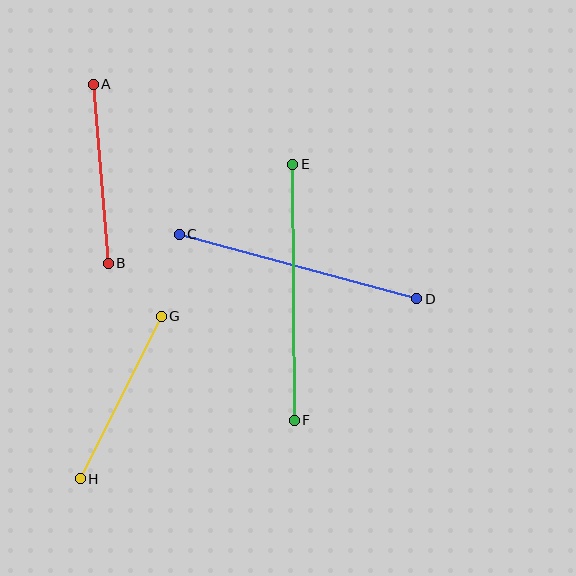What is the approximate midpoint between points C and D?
The midpoint is at approximately (298, 267) pixels.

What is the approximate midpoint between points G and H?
The midpoint is at approximately (121, 398) pixels.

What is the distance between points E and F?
The distance is approximately 256 pixels.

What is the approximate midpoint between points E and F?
The midpoint is at approximately (293, 292) pixels.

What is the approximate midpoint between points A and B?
The midpoint is at approximately (101, 174) pixels.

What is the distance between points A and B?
The distance is approximately 180 pixels.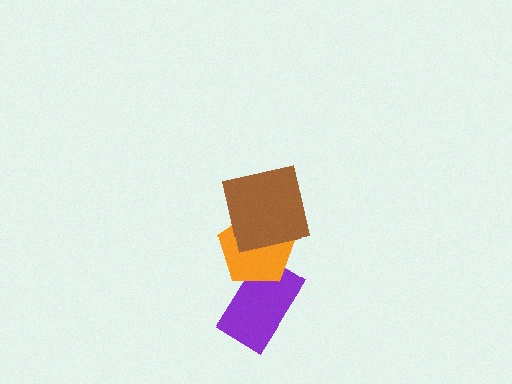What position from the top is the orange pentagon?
The orange pentagon is 2nd from the top.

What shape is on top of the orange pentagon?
The brown square is on top of the orange pentagon.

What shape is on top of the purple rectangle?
The orange pentagon is on top of the purple rectangle.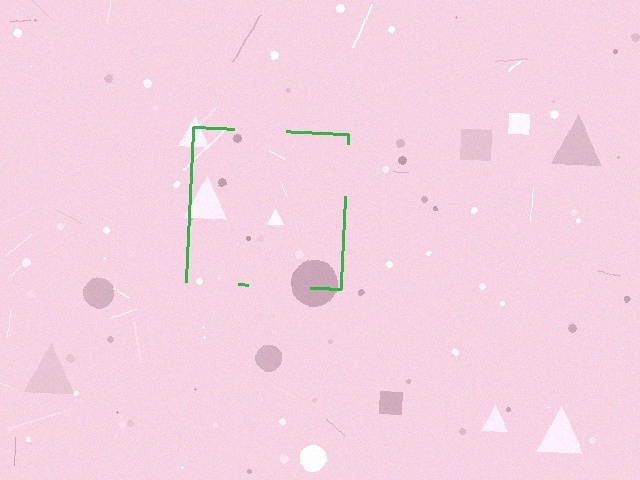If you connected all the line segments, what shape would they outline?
They would outline a square.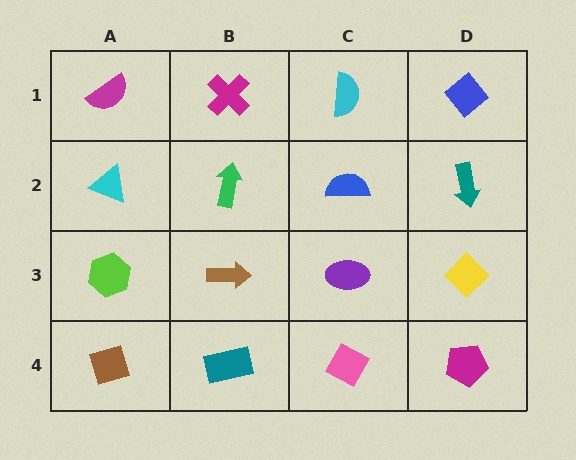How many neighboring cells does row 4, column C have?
3.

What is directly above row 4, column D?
A yellow diamond.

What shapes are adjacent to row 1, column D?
A teal arrow (row 2, column D), a cyan semicircle (row 1, column C).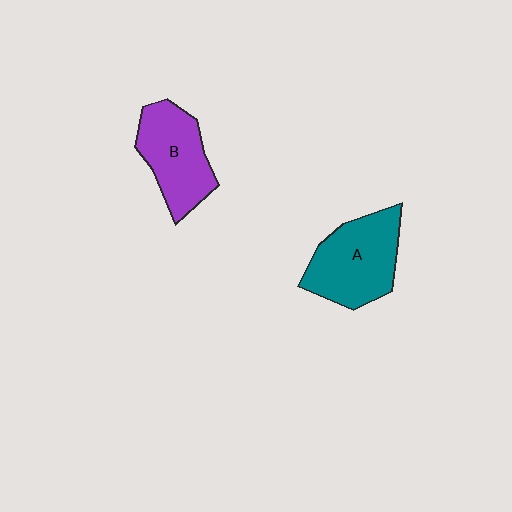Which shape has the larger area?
Shape A (teal).